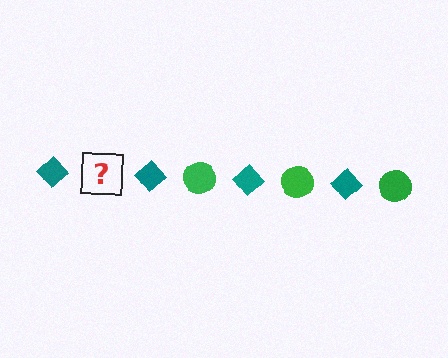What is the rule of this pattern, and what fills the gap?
The rule is that the pattern alternates between teal diamond and green circle. The gap should be filled with a green circle.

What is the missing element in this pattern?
The missing element is a green circle.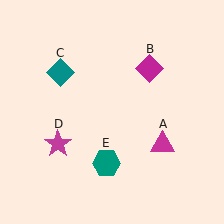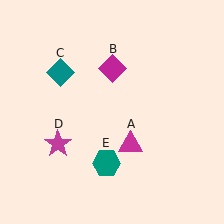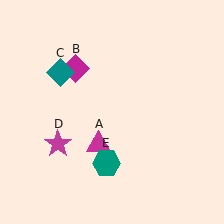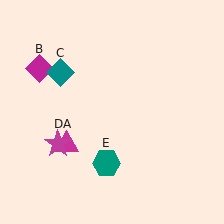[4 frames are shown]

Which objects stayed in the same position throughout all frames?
Teal diamond (object C) and magenta star (object D) and teal hexagon (object E) remained stationary.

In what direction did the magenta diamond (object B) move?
The magenta diamond (object B) moved left.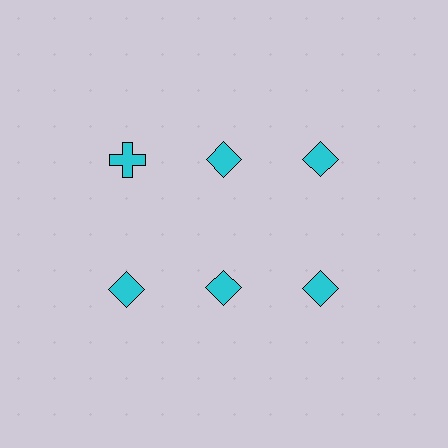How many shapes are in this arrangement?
There are 6 shapes arranged in a grid pattern.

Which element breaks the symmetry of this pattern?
The cyan cross in the top row, leftmost column breaks the symmetry. All other shapes are cyan diamonds.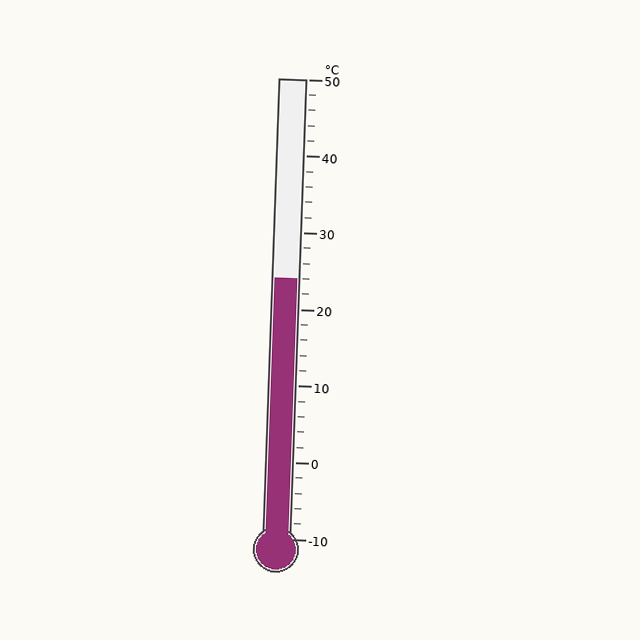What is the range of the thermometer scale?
The thermometer scale ranges from -10°C to 50°C.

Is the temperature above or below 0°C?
The temperature is above 0°C.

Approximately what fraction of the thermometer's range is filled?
The thermometer is filled to approximately 55% of its range.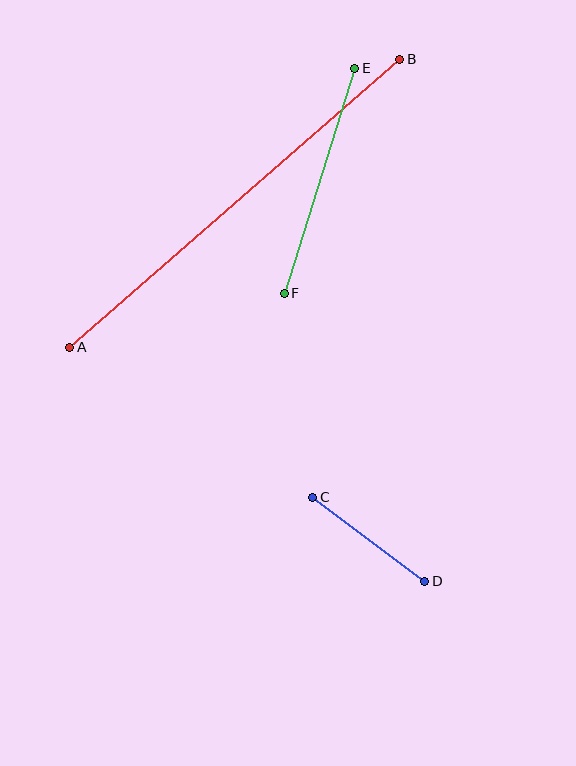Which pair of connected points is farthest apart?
Points A and B are farthest apart.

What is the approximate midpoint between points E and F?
The midpoint is at approximately (320, 181) pixels.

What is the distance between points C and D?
The distance is approximately 140 pixels.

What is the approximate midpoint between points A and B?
The midpoint is at approximately (235, 203) pixels.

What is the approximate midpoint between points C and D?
The midpoint is at approximately (369, 539) pixels.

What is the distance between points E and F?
The distance is approximately 236 pixels.